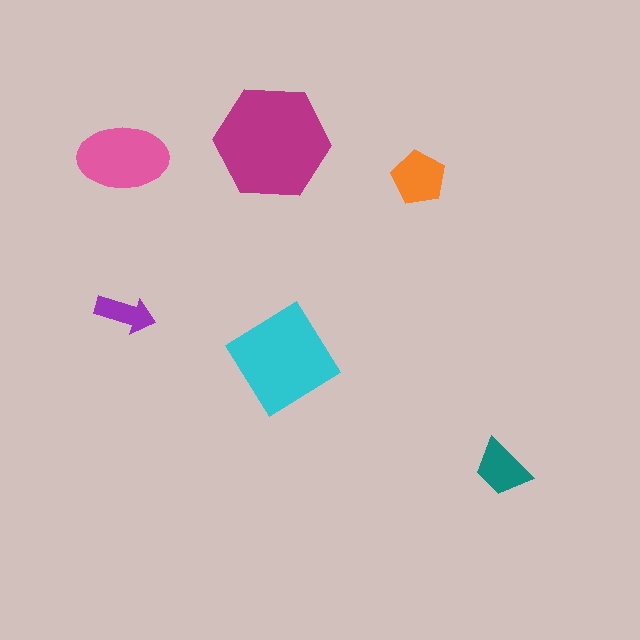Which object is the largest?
The magenta hexagon.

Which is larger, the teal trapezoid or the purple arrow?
The teal trapezoid.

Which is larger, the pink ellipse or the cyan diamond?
The cyan diamond.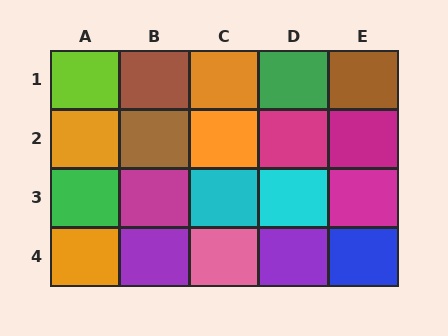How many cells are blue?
1 cell is blue.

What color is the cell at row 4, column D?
Purple.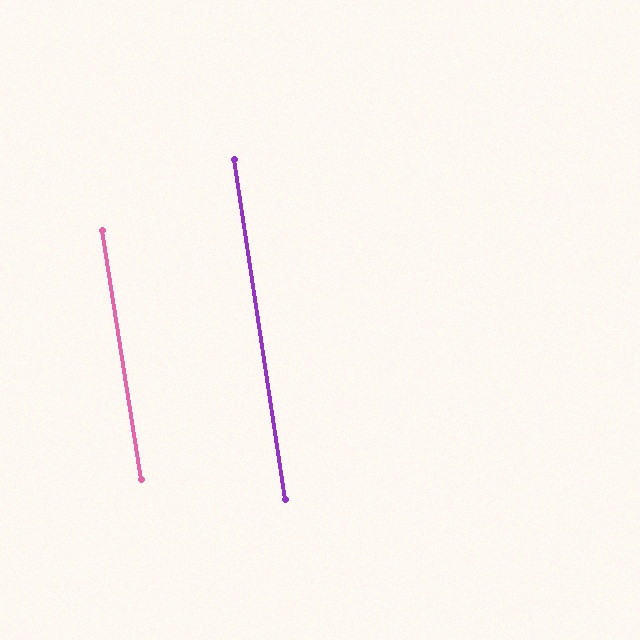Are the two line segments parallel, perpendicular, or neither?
Parallel — their directions differ by only 0.4°.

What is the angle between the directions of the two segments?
Approximately 0 degrees.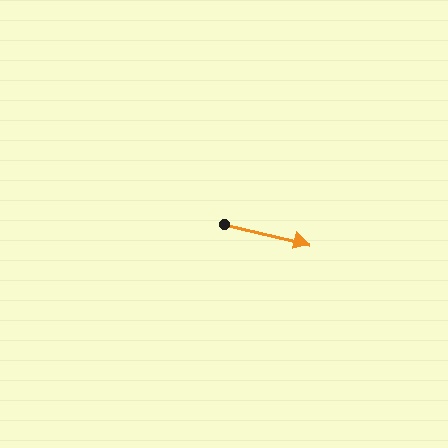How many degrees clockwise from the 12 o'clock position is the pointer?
Approximately 103 degrees.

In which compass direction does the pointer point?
East.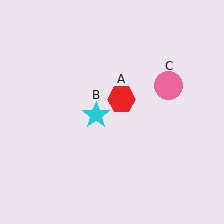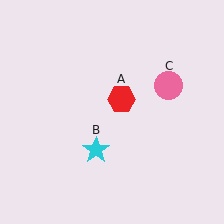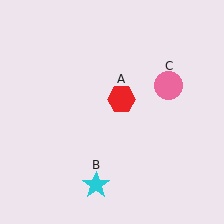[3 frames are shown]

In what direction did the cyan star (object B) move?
The cyan star (object B) moved down.